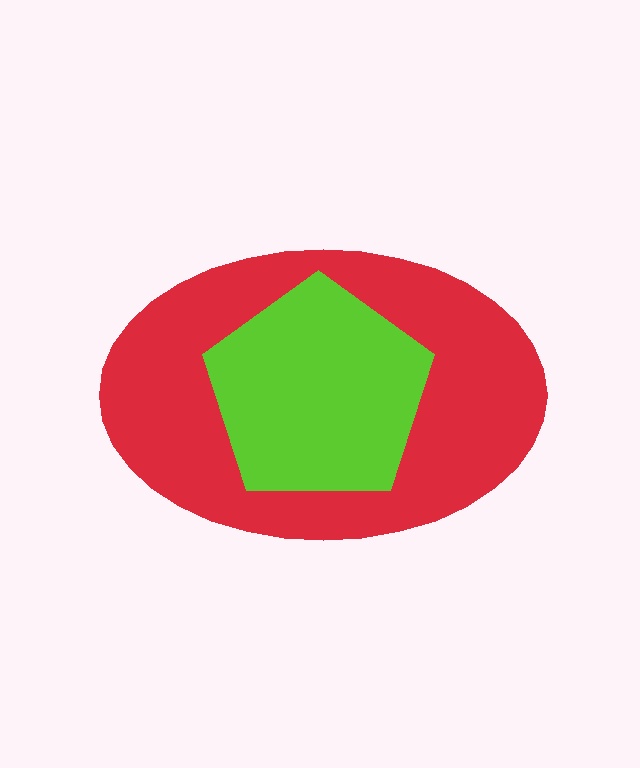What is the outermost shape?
The red ellipse.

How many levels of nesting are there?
2.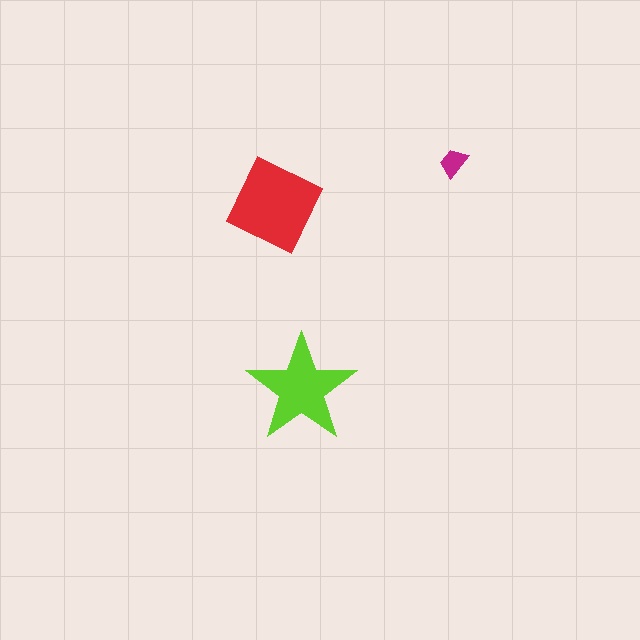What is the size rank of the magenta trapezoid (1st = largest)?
3rd.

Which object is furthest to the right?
The magenta trapezoid is rightmost.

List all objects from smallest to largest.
The magenta trapezoid, the lime star, the red diamond.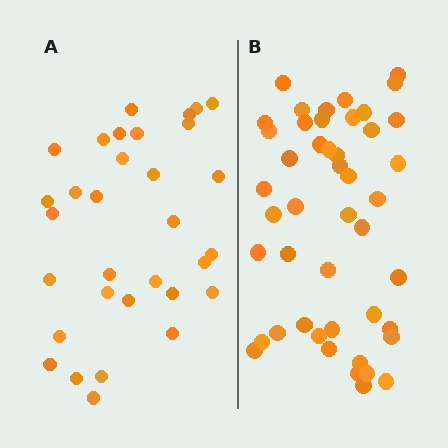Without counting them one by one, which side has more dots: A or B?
Region B (the right region) has more dots.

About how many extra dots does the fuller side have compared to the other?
Region B has approximately 15 more dots than region A.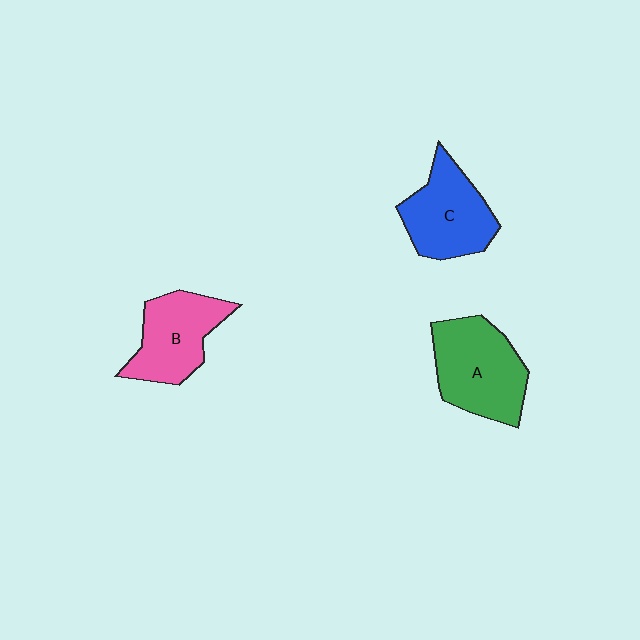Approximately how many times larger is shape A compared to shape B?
Approximately 1.2 times.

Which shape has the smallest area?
Shape B (pink).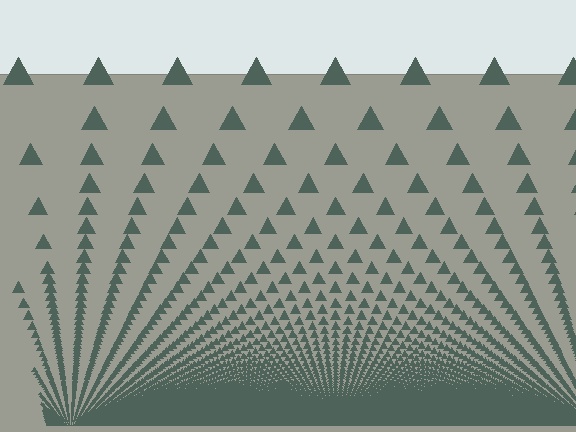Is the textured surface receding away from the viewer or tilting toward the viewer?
The surface appears to tilt toward the viewer. Texture elements get larger and sparser toward the top.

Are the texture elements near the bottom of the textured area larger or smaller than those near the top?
Smaller. The gradient is inverted — elements near the bottom are smaller and denser.